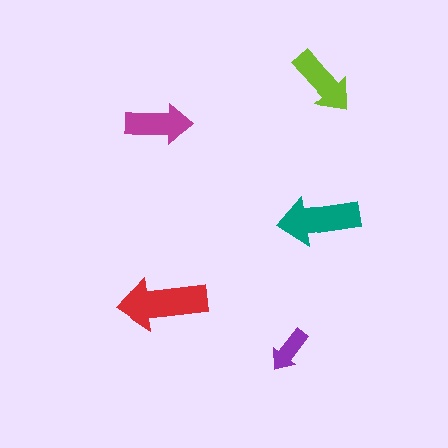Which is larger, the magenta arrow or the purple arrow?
The magenta one.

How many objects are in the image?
There are 5 objects in the image.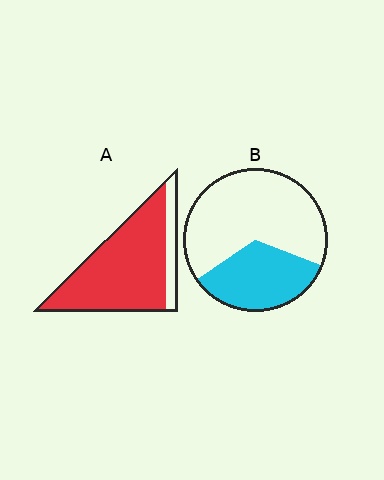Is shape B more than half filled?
No.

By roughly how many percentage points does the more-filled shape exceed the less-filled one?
By roughly 50 percentage points (A over B).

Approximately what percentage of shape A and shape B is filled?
A is approximately 85% and B is approximately 35%.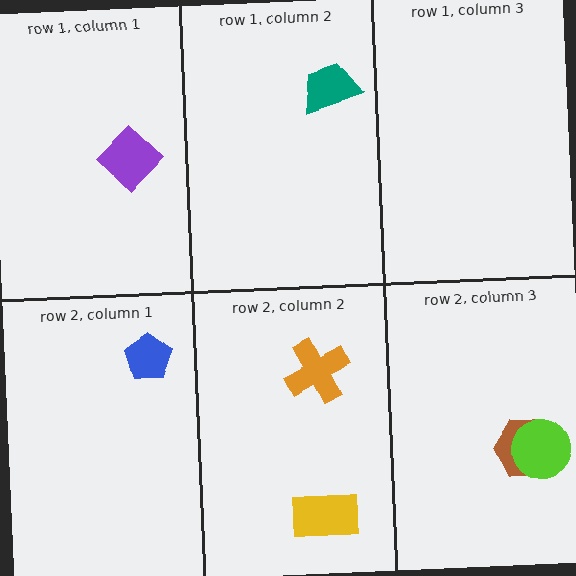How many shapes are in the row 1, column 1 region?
1.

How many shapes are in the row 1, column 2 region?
1.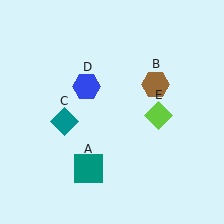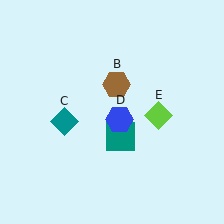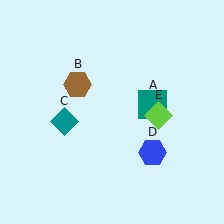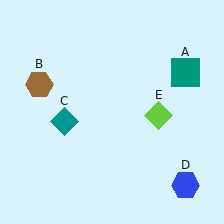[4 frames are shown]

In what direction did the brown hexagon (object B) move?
The brown hexagon (object B) moved left.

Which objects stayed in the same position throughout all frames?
Teal diamond (object C) and lime diamond (object E) remained stationary.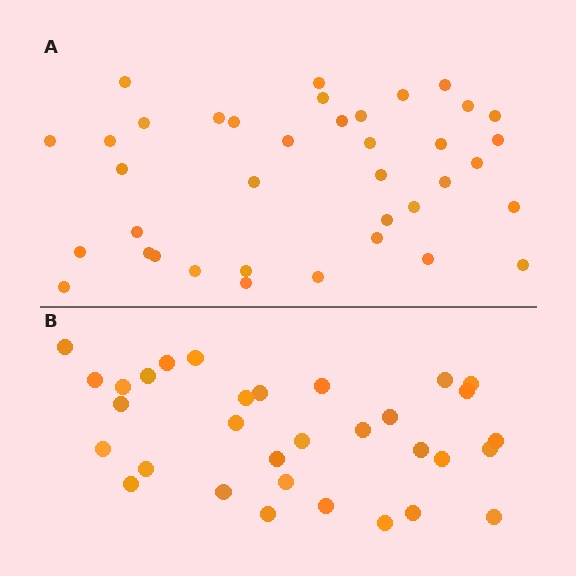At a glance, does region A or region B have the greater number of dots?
Region A (the top region) has more dots.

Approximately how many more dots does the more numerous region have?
Region A has about 6 more dots than region B.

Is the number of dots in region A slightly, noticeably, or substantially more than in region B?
Region A has only slightly more — the two regions are fairly close. The ratio is roughly 1.2 to 1.